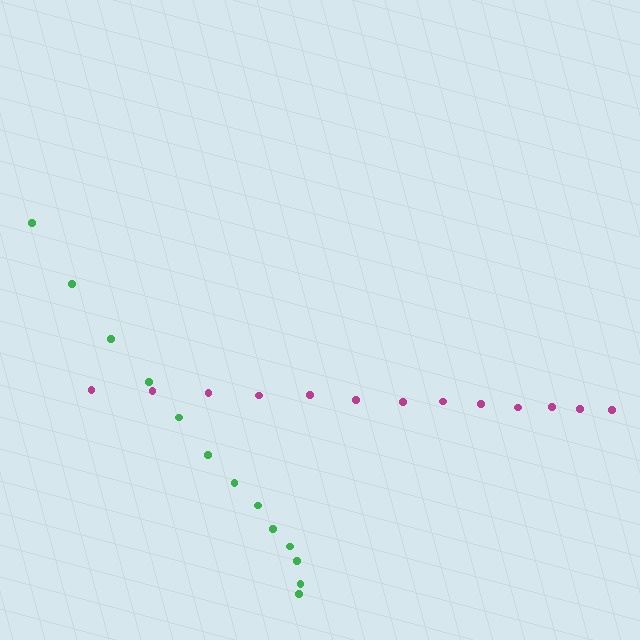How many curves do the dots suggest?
There are 2 distinct paths.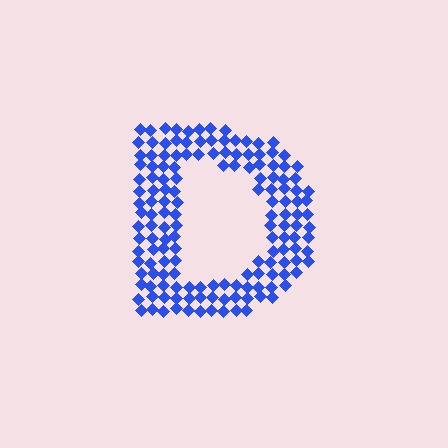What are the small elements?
The small elements are diamonds.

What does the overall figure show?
The overall figure shows the letter D.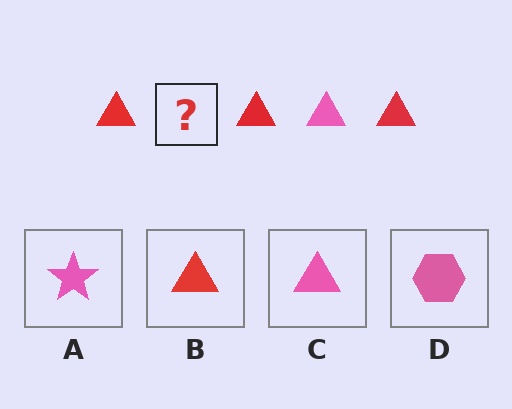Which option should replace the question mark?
Option C.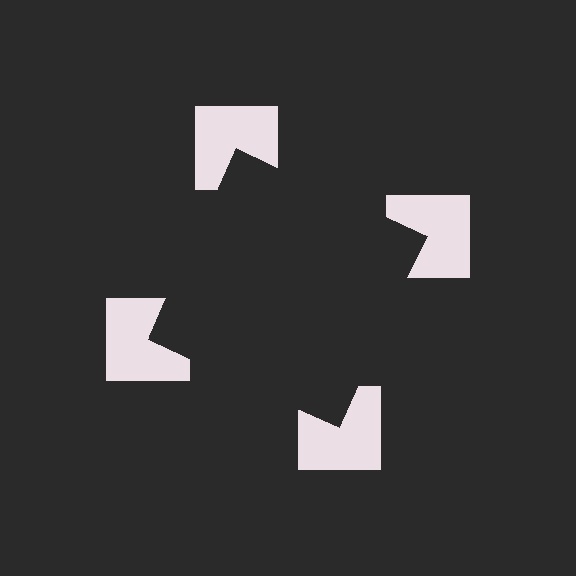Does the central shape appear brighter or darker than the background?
It typically appears slightly darker than the background, even though no actual brightness change is drawn.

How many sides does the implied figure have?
4 sides.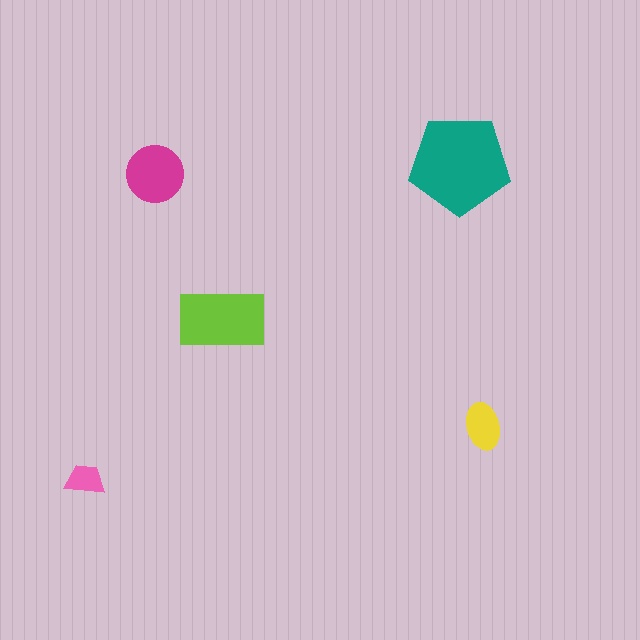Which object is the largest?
The teal pentagon.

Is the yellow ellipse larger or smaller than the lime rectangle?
Smaller.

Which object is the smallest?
The pink trapezoid.